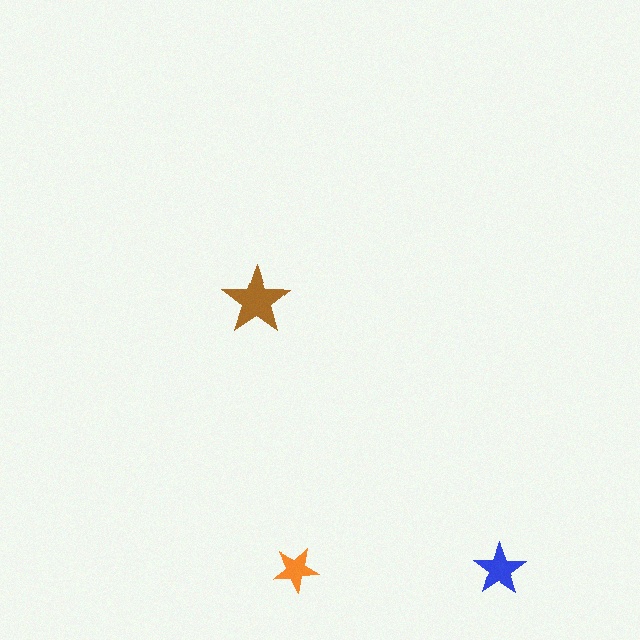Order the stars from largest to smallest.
the brown one, the blue one, the orange one.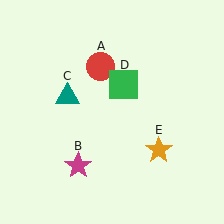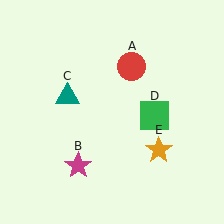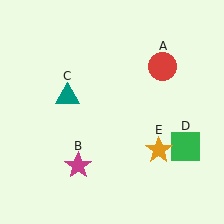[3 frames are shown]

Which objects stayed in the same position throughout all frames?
Magenta star (object B) and teal triangle (object C) and orange star (object E) remained stationary.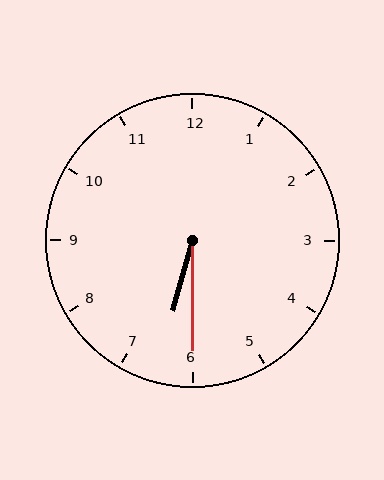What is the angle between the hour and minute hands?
Approximately 15 degrees.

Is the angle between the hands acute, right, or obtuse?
It is acute.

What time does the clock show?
6:30.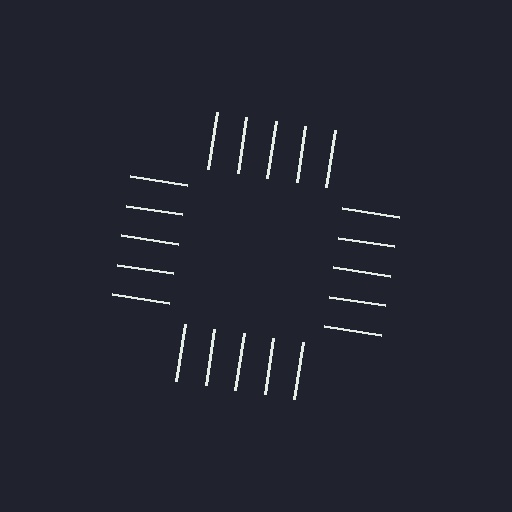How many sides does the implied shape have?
4 sides — the line-ends trace a square.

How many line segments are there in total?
20 — 5 along each of the 4 edges.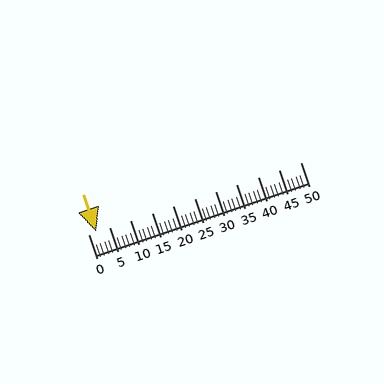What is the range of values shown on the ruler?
The ruler shows values from 0 to 50.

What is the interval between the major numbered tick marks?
The major tick marks are spaced 5 units apart.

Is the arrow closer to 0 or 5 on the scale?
The arrow is closer to 0.